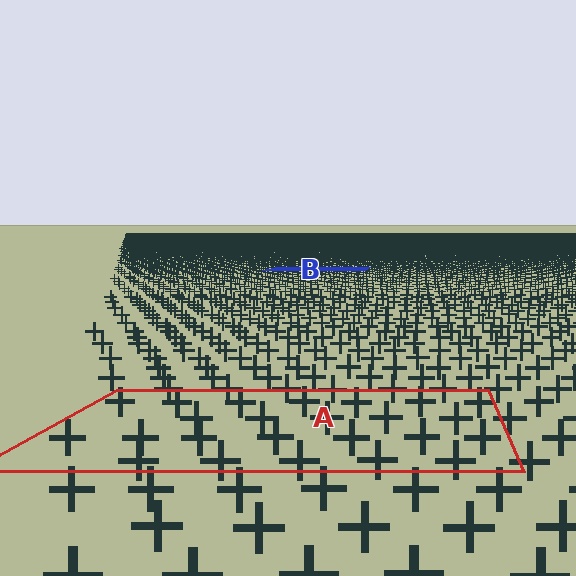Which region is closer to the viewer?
Region A is closer. The texture elements there are larger and more spread out.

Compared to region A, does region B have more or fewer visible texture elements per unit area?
Region B has more texture elements per unit area — they are packed more densely because it is farther away.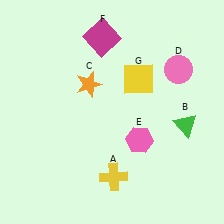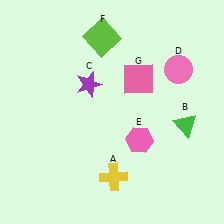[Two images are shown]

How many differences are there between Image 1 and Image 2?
There are 3 differences between the two images.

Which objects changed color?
C changed from orange to purple. F changed from magenta to lime. G changed from yellow to pink.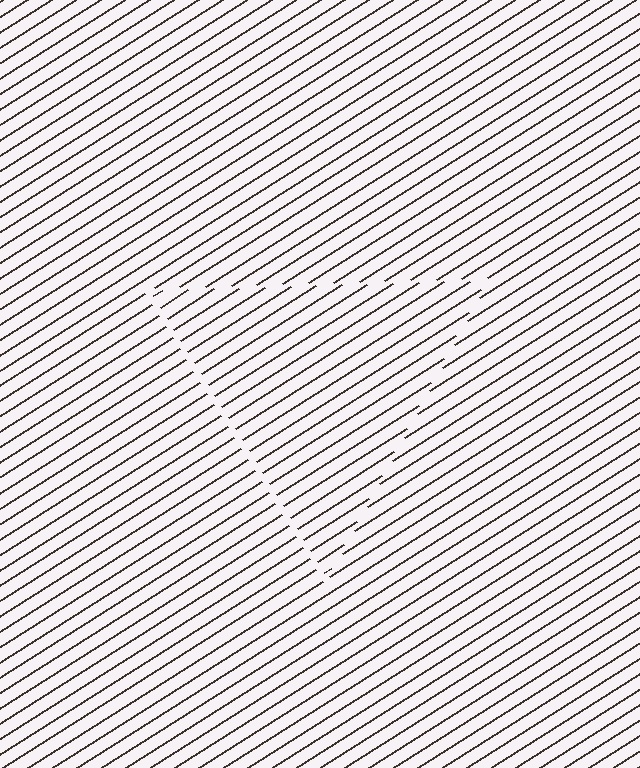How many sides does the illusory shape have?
3 sides — the line-ends trace a triangle.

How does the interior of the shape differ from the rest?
The interior of the shape contains the same grating, shifted by half a period — the contour is defined by the phase discontinuity where line-ends from the inner and outer gratings abut.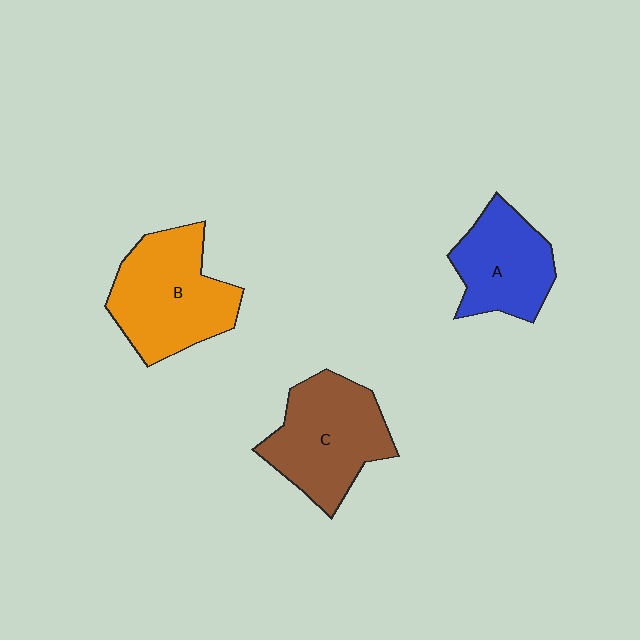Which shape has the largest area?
Shape B (orange).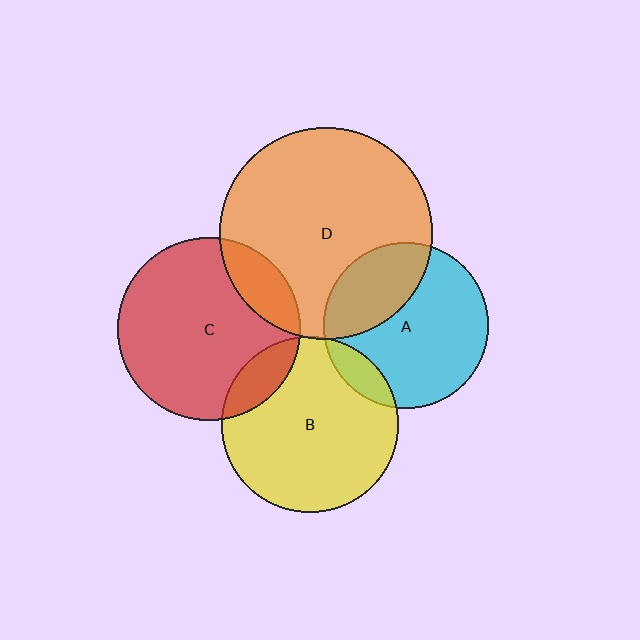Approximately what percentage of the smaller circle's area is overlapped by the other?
Approximately 5%.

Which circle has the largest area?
Circle D (orange).